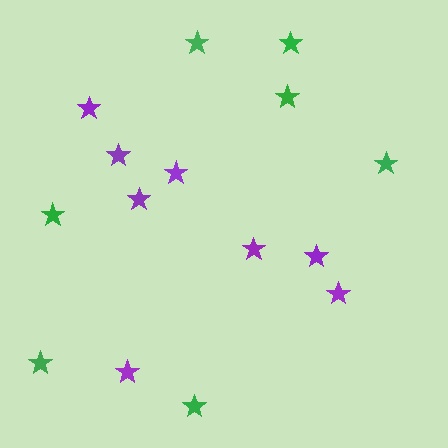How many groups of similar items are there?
There are 2 groups: one group of green stars (7) and one group of purple stars (8).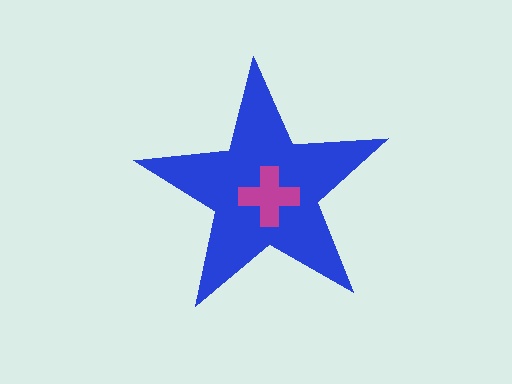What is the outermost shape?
The blue star.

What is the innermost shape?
The magenta cross.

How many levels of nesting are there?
2.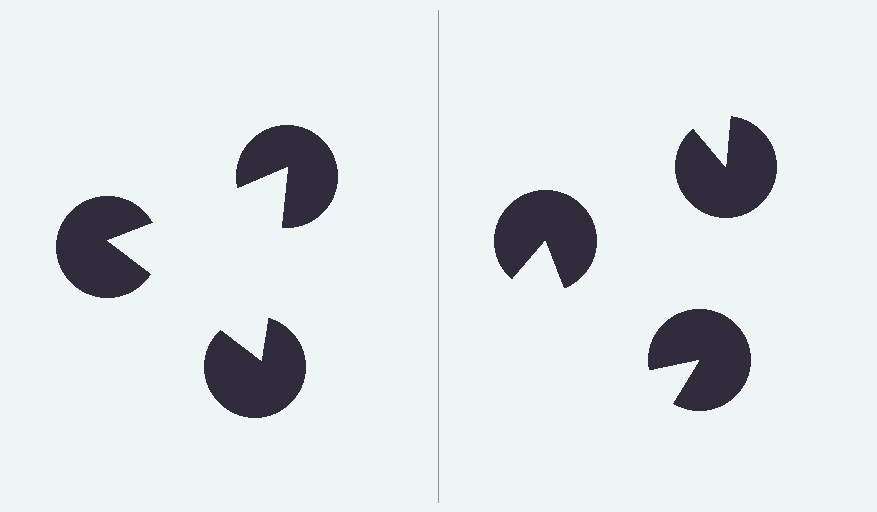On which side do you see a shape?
An illusory triangle appears on the left side. On the right side the wedge cuts are rotated, so no coherent shape forms.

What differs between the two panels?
The pac-man discs are positioned identically on both sides; only the wedge orientations differ. On the left they align to a triangle; on the right they are misaligned.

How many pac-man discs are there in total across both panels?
6 — 3 on each side.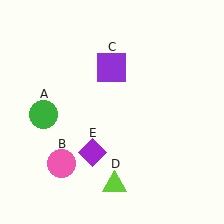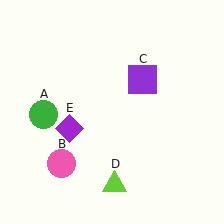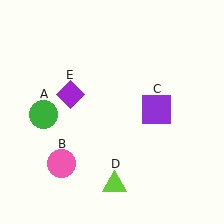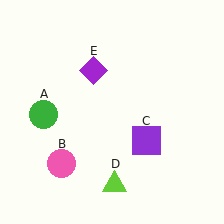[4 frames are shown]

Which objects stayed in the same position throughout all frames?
Green circle (object A) and pink circle (object B) and lime triangle (object D) remained stationary.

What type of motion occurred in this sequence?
The purple square (object C), purple diamond (object E) rotated clockwise around the center of the scene.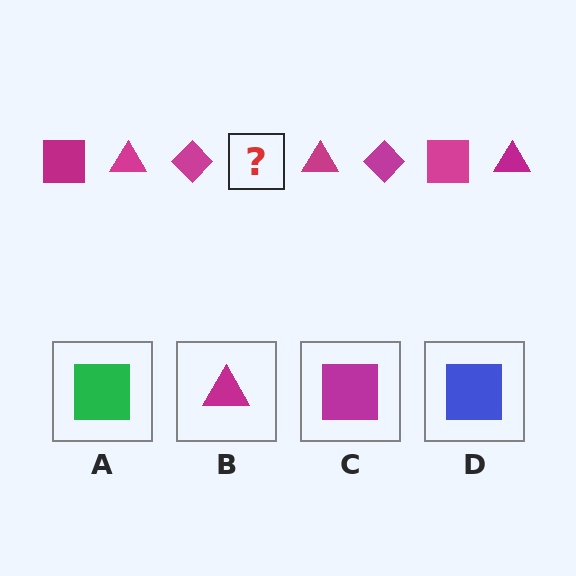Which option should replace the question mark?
Option C.